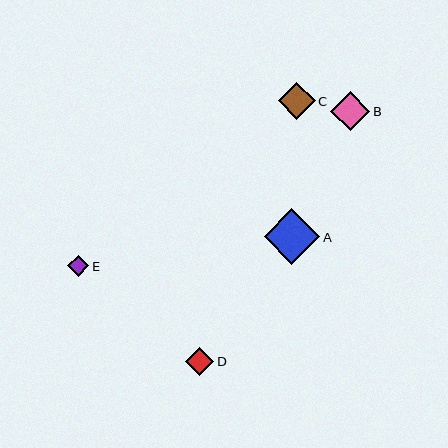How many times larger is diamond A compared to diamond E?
Diamond A is approximately 2.7 times the size of diamond E.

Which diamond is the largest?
Diamond A is the largest with a size of approximately 56 pixels.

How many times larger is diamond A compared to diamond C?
Diamond A is approximately 1.5 times the size of diamond C.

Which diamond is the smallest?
Diamond E is the smallest with a size of approximately 21 pixels.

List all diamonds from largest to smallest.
From largest to smallest: A, B, C, D, E.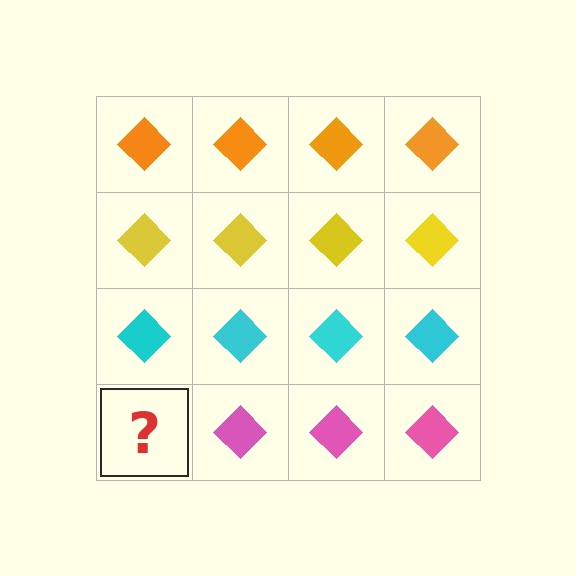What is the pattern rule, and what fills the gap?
The rule is that each row has a consistent color. The gap should be filled with a pink diamond.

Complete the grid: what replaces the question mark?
The question mark should be replaced with a pink diamond.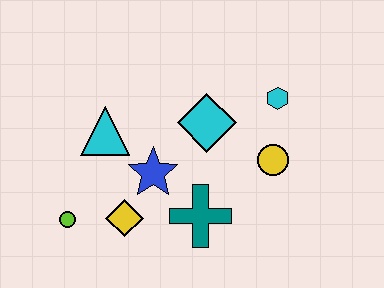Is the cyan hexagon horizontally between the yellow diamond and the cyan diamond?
No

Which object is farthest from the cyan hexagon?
The lime circle is farthest from the cyan hexagon.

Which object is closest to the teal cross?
The blue star is closest to the teal cross.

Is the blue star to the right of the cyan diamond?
No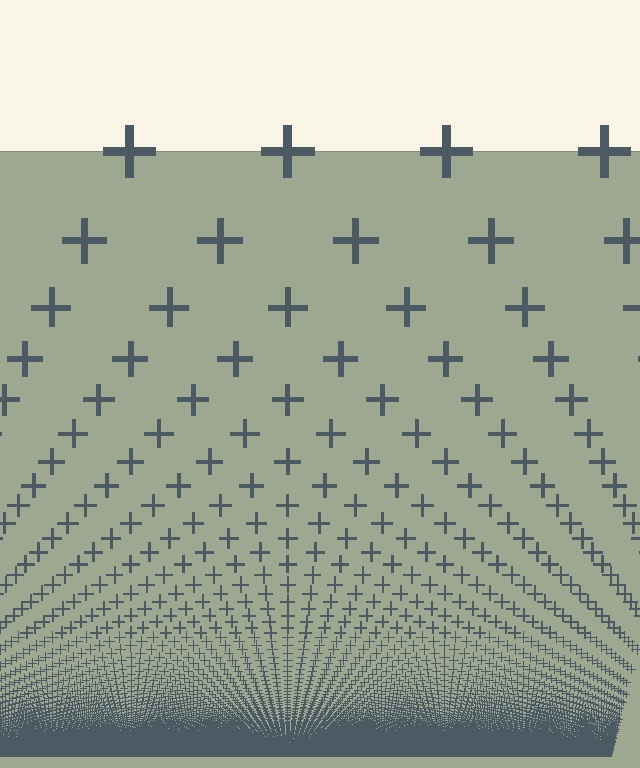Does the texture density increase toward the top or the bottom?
Density increases toward the bottom.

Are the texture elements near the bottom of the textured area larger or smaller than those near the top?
Smaller. The gradient is inverted — elements near the bottom are smaller and denser.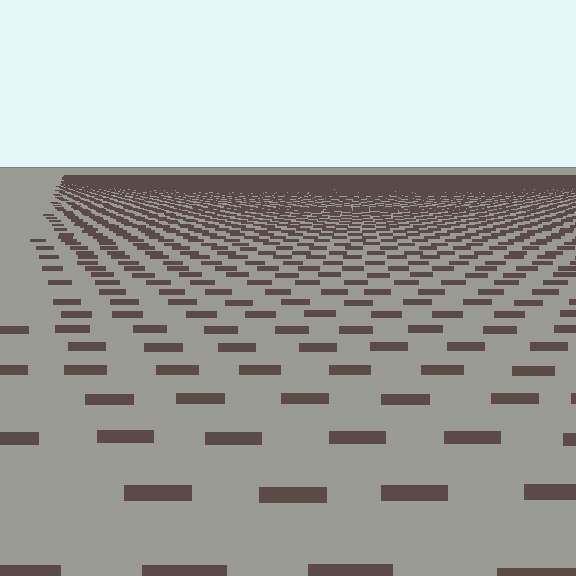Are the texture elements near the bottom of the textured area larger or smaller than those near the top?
Larger. Near the bottom, elements are closer to the viewer and appear at a bigger on-screen size.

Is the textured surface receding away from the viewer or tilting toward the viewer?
The surface is receding away from the viewer. Texture elements get smaller and denser toward the top.